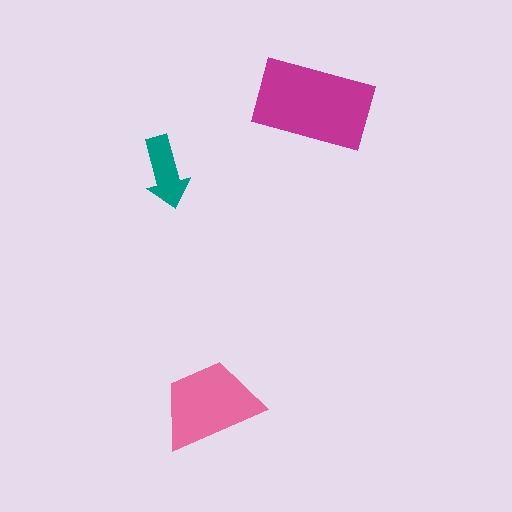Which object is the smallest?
The teal arrow.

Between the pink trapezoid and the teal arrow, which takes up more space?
The pink trapezoid.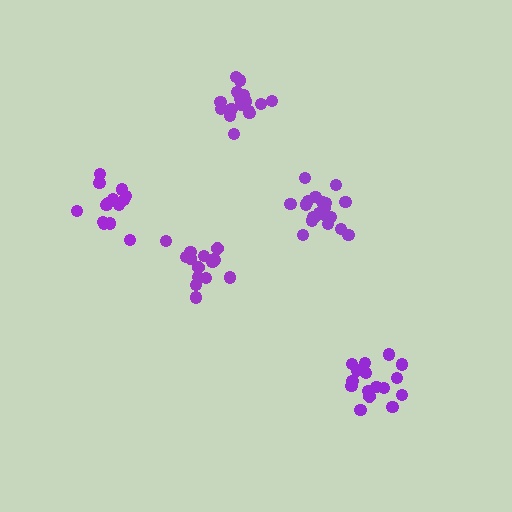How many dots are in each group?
Group 1: 16 dots, Group 2: 17 dots, Group 3: 16 dots, Group 4: 20 dots, Group 5: 14 dots (83 total).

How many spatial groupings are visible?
There are 5 spatial groupings.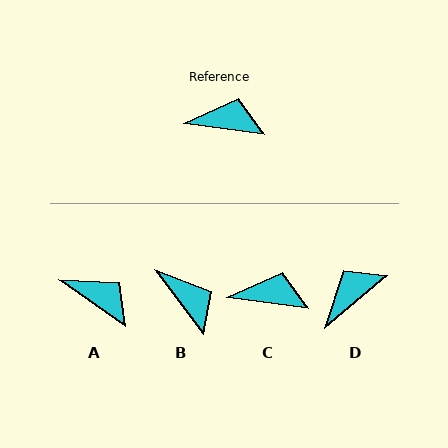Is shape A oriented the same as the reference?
No, it is off by about 28 degrees.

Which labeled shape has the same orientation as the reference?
C.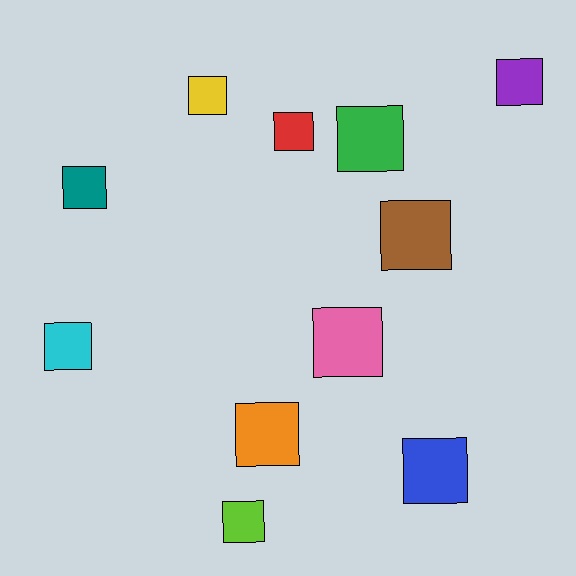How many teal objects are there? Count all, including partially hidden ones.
There is 1 teal object.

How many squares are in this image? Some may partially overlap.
There are 11 squares.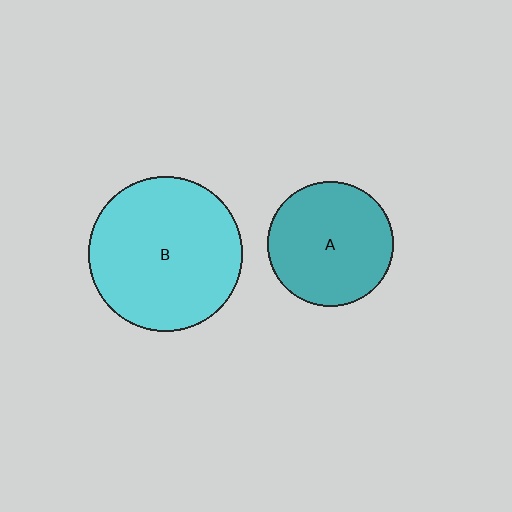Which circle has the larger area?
Circle B (cyan).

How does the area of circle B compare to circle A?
Approximately 1.5 times.